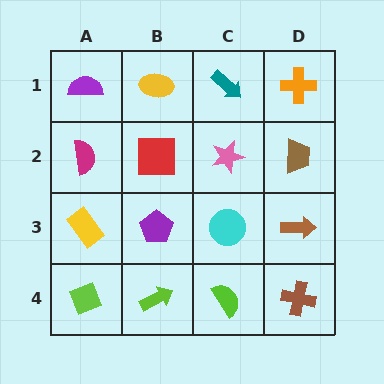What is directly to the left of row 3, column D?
A cyan circle.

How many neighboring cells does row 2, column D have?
3.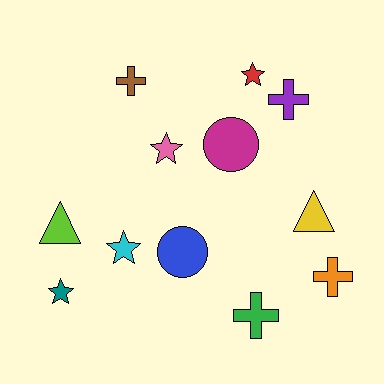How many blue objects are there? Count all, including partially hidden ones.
There is 1 blue object.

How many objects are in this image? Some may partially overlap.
There are 12 objects.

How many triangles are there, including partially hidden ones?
There are 2 triangles.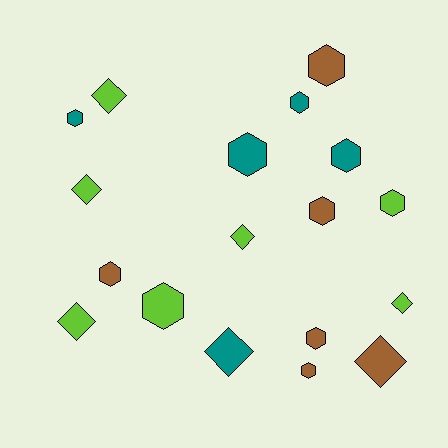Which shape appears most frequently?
Hexagon, with 11 objects.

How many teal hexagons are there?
There are 4 teal hexagons.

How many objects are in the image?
There are 18 objects.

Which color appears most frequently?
Lime, with 7 objects.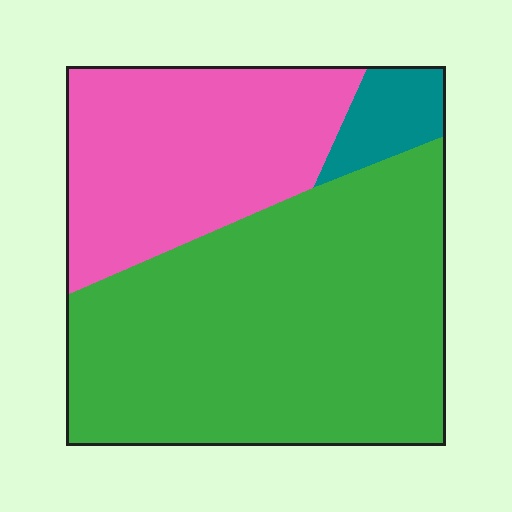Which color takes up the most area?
Green, at roughly 60%.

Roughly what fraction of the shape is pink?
Pink covers 32% of the shape.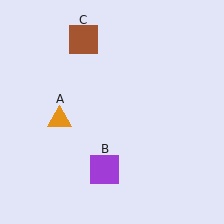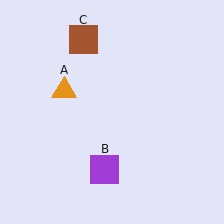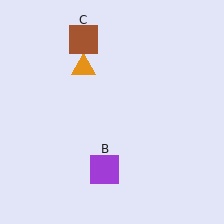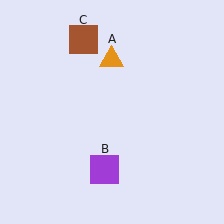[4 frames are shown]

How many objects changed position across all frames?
1 object changed position: orange triangle (object A).